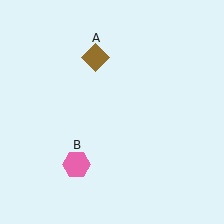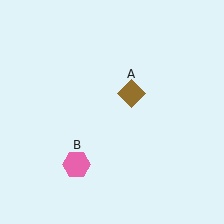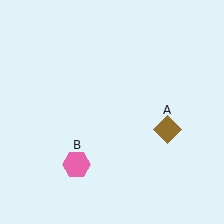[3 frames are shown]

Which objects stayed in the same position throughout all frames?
Pink hexagon (object B) remained stationary.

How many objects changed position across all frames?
1 object changed position: brown diamond (object A).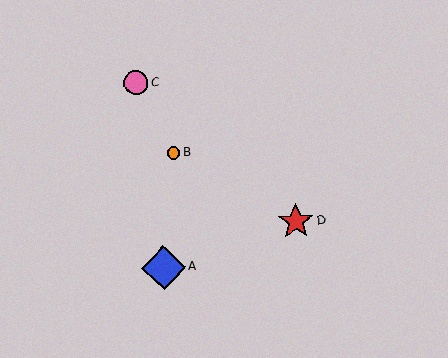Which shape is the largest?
The blue diamond (labeled A) is the largest.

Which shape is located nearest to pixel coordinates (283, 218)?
The red star (labeled D) at (296, 222) is nearest to that location.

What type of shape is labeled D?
Shape D is a red star.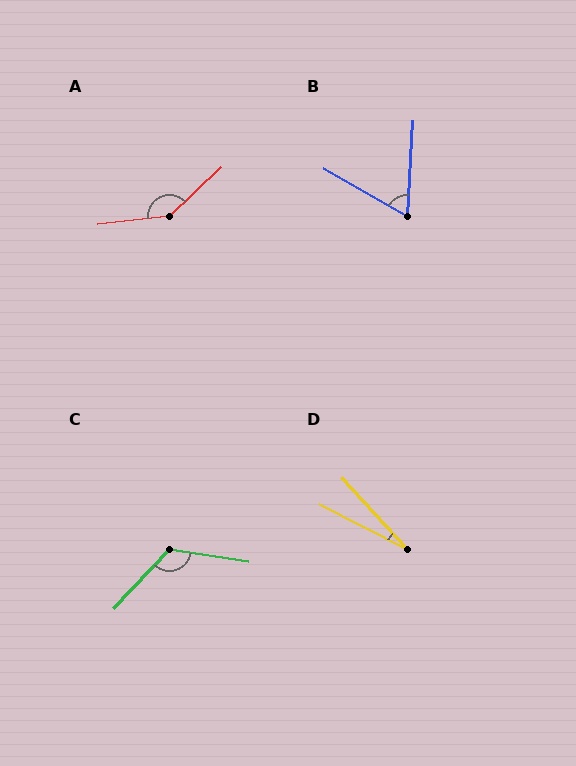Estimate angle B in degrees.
Approximately 63 degrees.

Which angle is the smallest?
D, at approximately 21 degrees.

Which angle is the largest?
A, at approximately 143 degrees.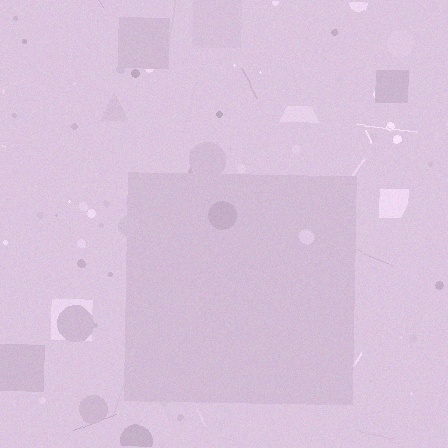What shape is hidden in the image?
A square is hidden in the image.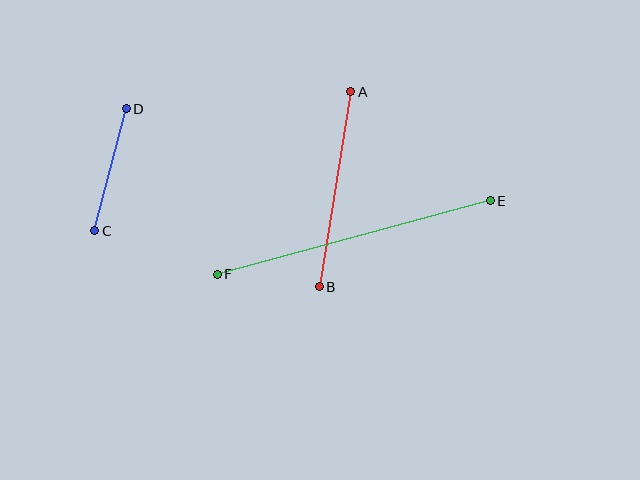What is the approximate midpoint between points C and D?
The midpoint is at approximately (110, 170) pixels.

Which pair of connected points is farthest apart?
Points E and F are farthest apart.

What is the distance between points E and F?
The distance is approximately 283 pixels.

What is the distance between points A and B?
The distance is approximately 197 pixels.